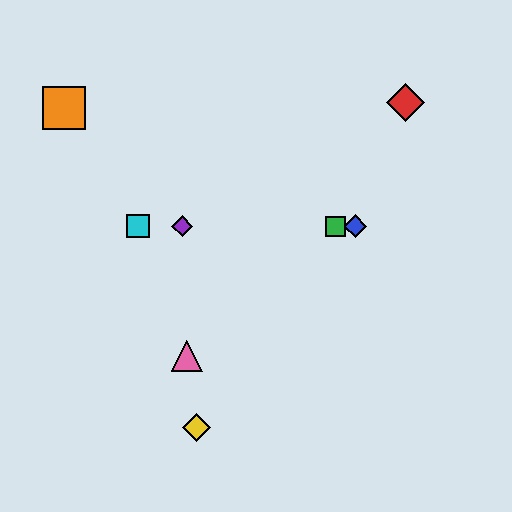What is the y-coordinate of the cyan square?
The cyan square is at y≈226.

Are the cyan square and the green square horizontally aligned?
Yes, both are at y≈226.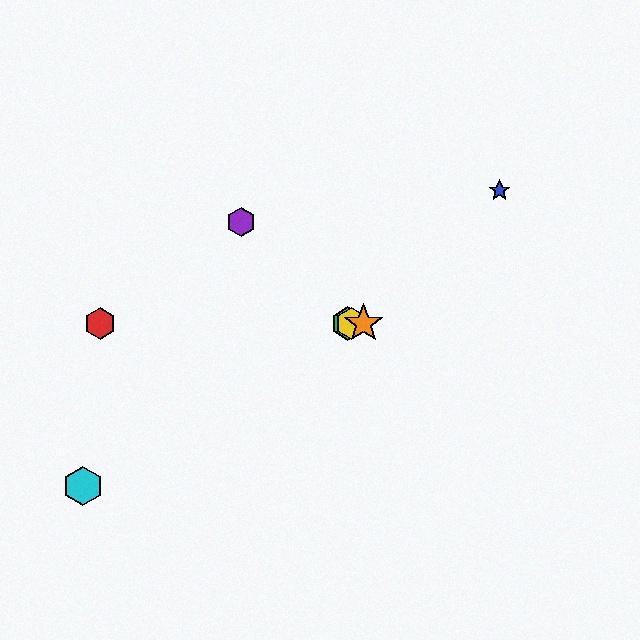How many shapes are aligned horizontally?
4 shapes (the red hexagon, the green hexagon, the yellow hexagon, the orange star) are aligned horizontally.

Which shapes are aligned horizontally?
The red hexagon, the green hexagon, the yellow hexagon, the orange star are aligned horizontally.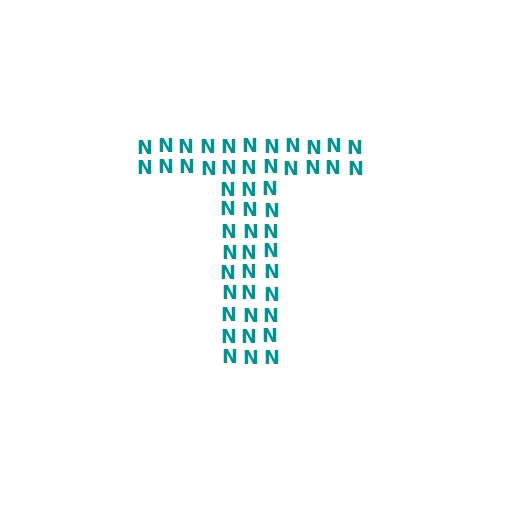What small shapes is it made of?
It is made of small letter N's.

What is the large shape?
The large shape is the letter T.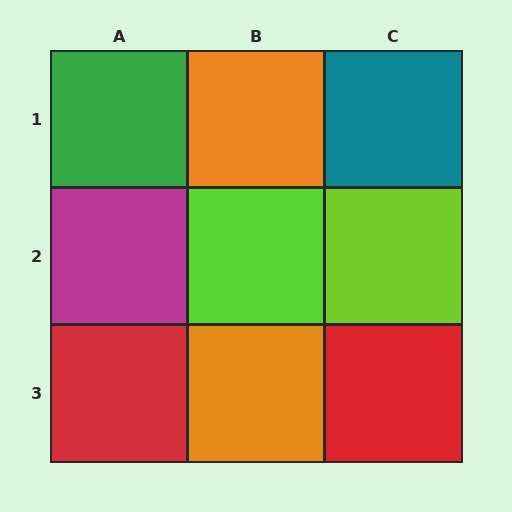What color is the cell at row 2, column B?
Lime.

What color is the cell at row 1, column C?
Teal.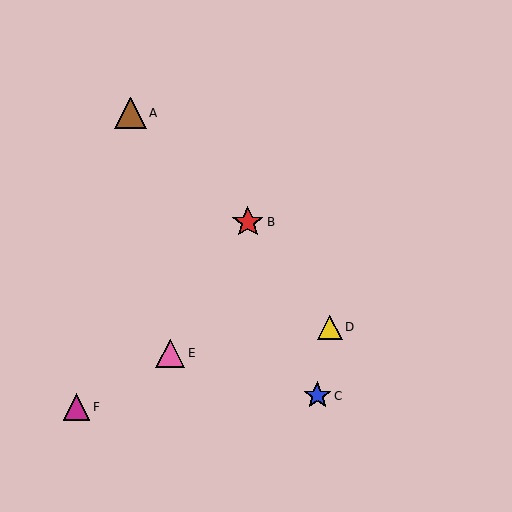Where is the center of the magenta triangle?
The center of the magenta triangle is at (76, 407).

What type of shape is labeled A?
Shape A is a brown triangle.